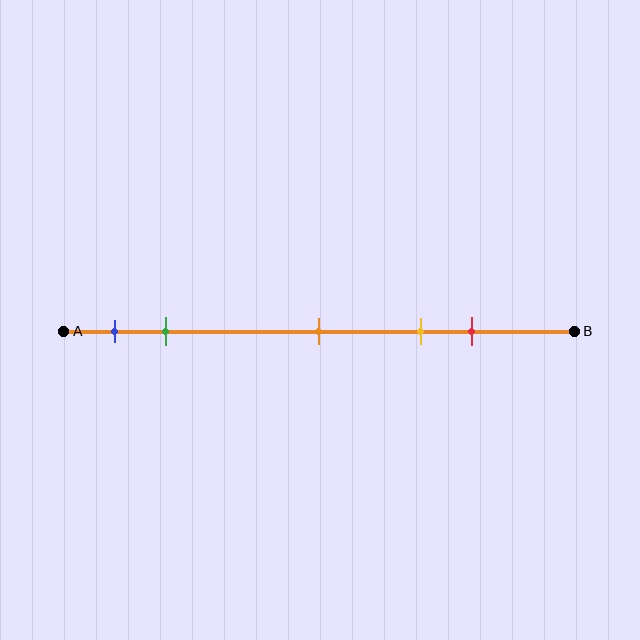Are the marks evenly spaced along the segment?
No, the marks are not evenly spaced.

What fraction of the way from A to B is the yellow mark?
The yellow mark is approximately 70% (0.7) of the way from A to B.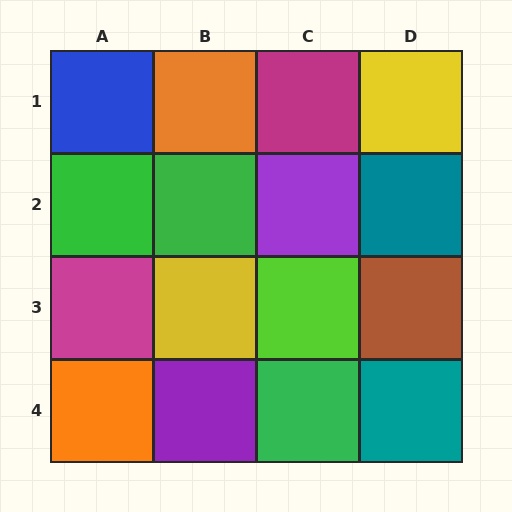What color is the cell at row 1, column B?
Orange.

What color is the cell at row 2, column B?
Green.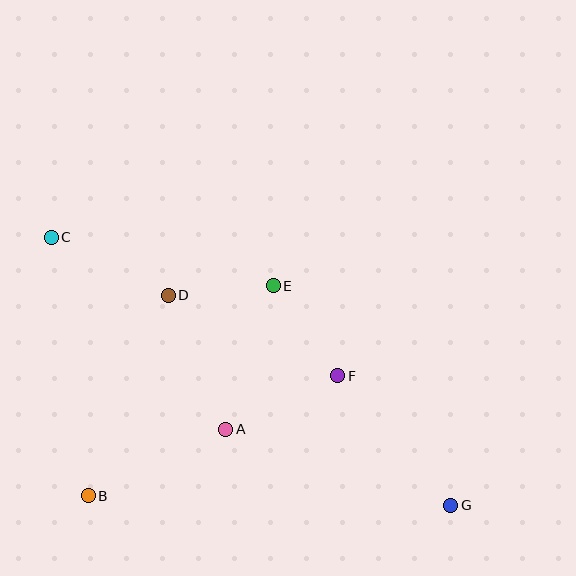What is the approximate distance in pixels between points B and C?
The distance between B and C is approximately 261 pixels.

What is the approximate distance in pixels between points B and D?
The distance between B and D is approximately 216 pixels.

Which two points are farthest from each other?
Points C and G are farthest from each other.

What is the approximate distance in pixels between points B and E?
The distance between B and E is approximately 279 pixels.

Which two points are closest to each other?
Points D and E are closest to each other.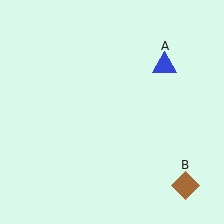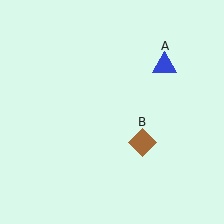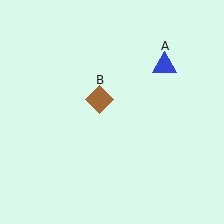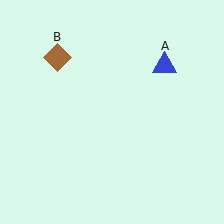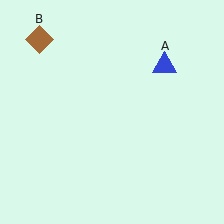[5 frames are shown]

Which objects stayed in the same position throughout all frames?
Blue triangle (object A) remained stationary.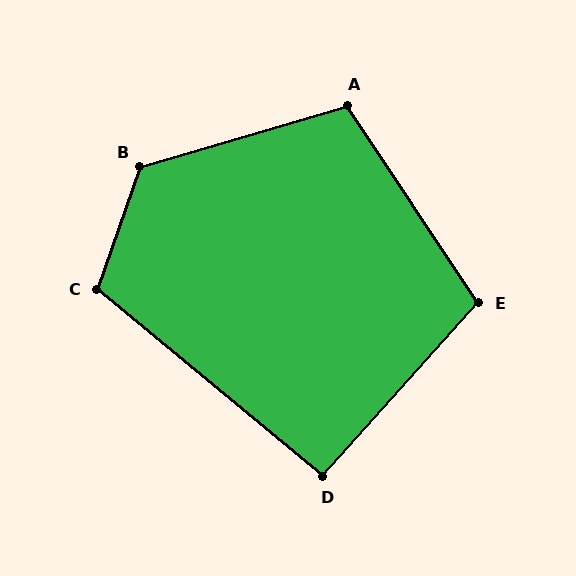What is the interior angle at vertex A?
Approximately 107 degrees (obtuse).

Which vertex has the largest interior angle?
B, at approximately 126 degrees.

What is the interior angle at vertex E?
Approximately 104 degrees (obtuse).